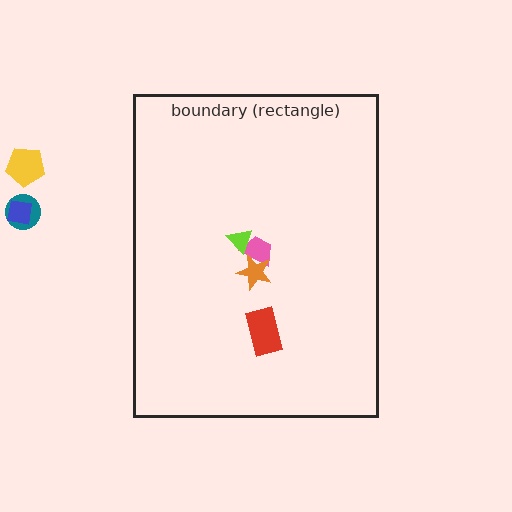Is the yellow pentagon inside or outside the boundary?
Outside.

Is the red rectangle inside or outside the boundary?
Inside.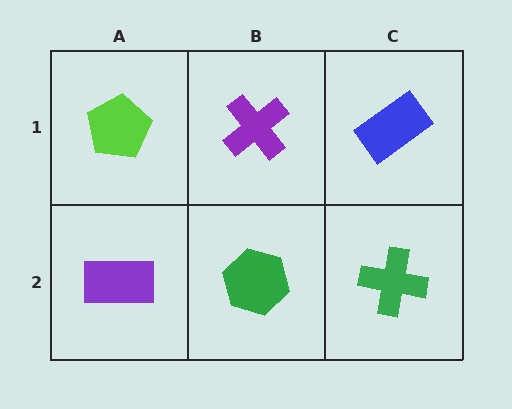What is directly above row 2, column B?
A purple cross.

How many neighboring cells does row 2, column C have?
2.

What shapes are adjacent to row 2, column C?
A blue rectangle (row 1, column C), a green hexagon (row 2, column B).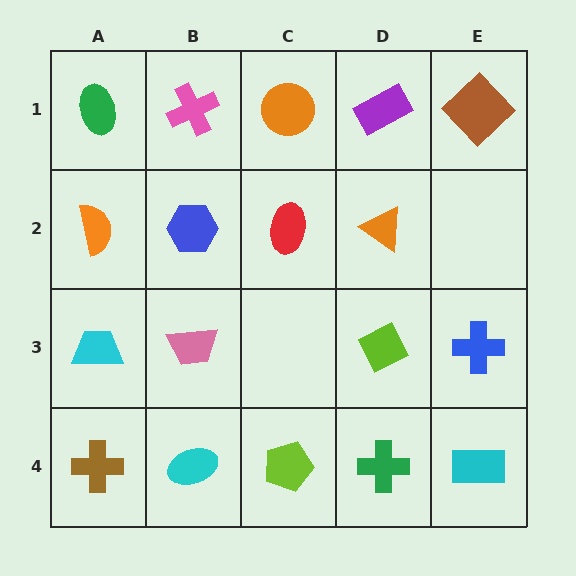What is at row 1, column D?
A purple rectangle.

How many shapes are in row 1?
5 shapes.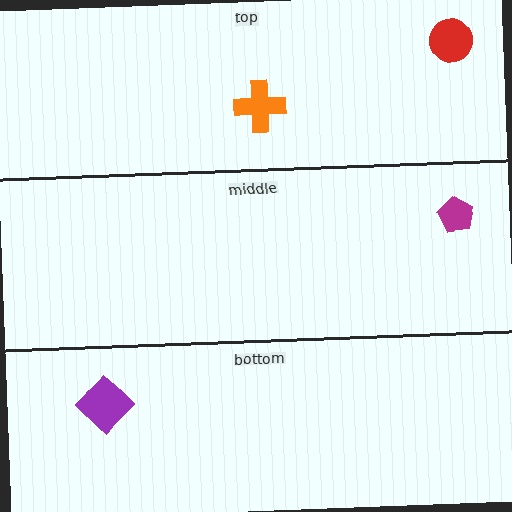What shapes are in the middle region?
The magenta pentagon.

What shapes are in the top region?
The red circle, the orange cross.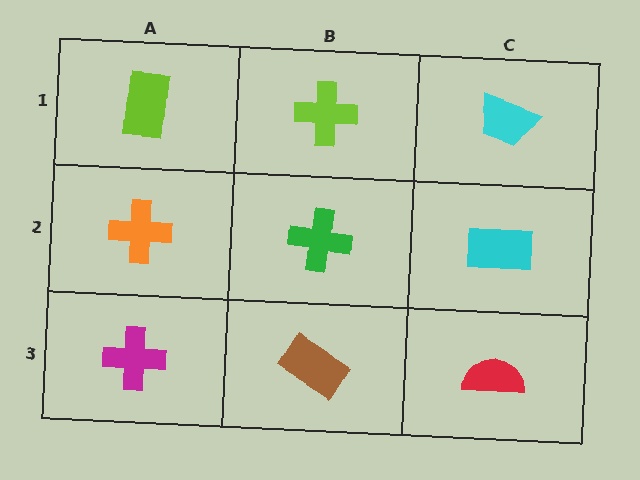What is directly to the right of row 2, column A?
A green cross.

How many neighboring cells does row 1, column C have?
2.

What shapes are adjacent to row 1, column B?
A green cross (row 2, column B), a lime rectangle (row 1, column A), a cyan trapezoid (row 1, column C).